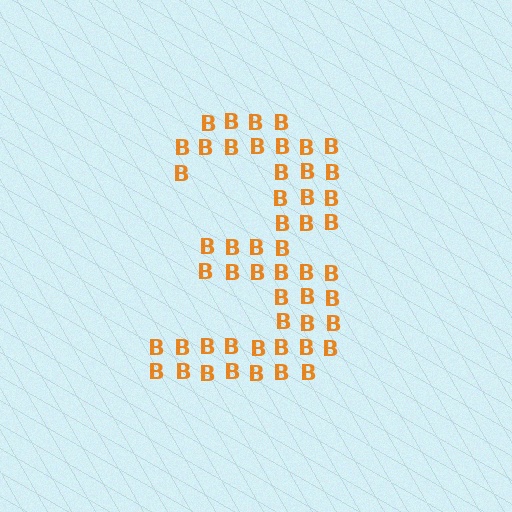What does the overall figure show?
The overall figure shows the digit 3.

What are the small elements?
The small elements are letter B's.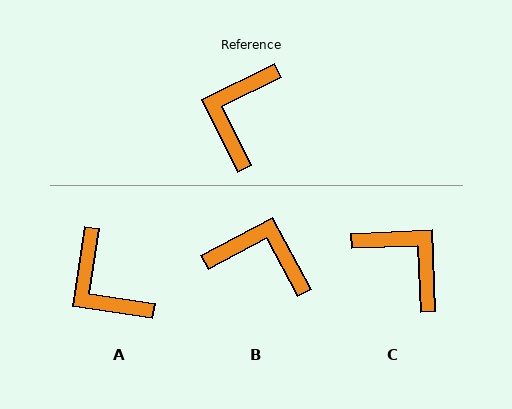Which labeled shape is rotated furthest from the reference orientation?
C, about 114 degrees away.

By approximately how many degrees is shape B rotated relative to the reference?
Approximately 89 degrees clockwise.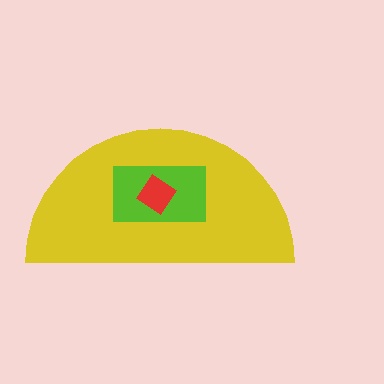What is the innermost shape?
The red diamond.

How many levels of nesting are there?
3.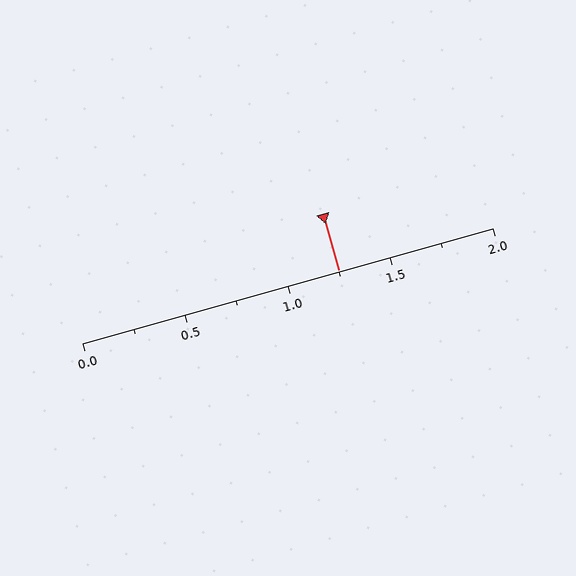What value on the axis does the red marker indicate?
The marker indicates approximately 1.25.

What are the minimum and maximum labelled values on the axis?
The axis runs from 0.0 to 2.0.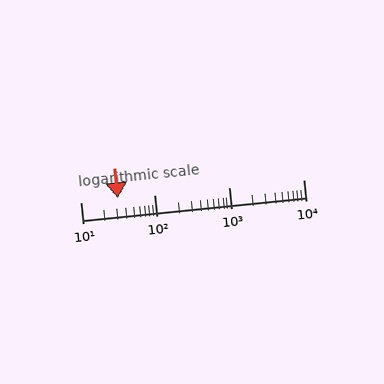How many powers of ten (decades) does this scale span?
The scale spans 3 decades, from 10 to 10000.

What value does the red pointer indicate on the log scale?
The pointer indicates approximately 32.